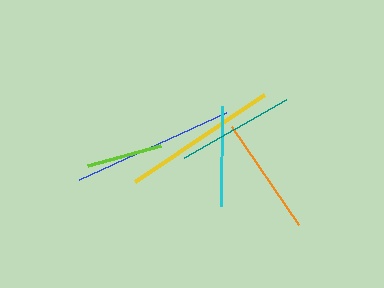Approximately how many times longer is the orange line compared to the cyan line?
The orange line is approximately 1.2 times the length of the cyan line.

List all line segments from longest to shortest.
From longest to shortest: blue, yellow, orange, teal, cyan, lime.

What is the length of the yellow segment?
The yellow segment is approximately 156 pixels long.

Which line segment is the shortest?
The lime line is the shortest at approximately 76 pixels.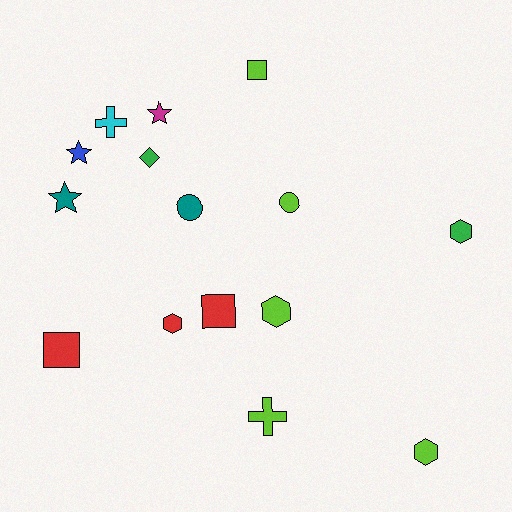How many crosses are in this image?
There are 2 crosses.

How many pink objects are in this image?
There are no pink objects.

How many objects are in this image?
There are 15 objects.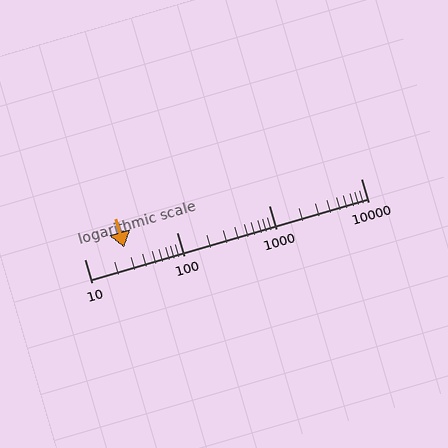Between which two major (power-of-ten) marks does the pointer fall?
The pointer is between 10 and 100.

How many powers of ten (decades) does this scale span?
The scale spans 3 decades, from 10 to 10000.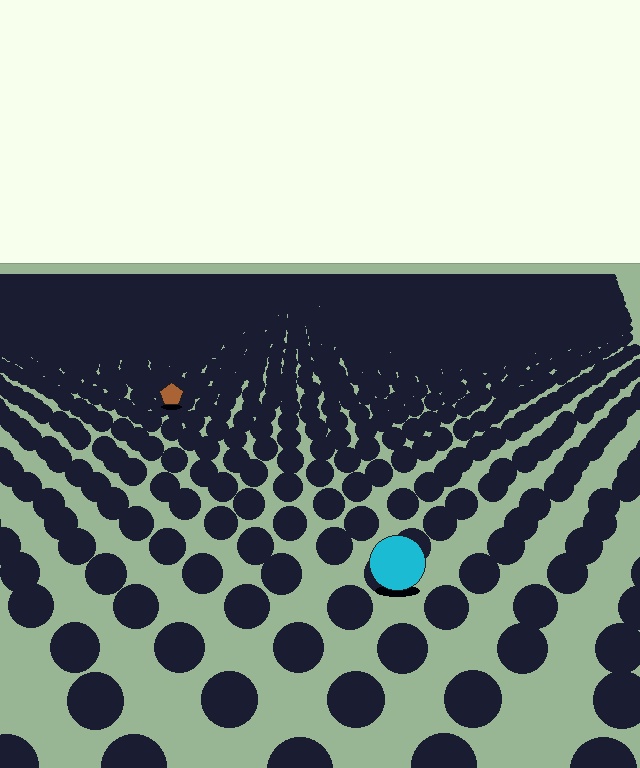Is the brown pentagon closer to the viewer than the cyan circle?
No. The cyan circle is closer — you can tell from the texture gradient: the ground texture is coarser near it.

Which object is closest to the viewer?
The cyan circle is closest. The texture marks near it are larger and more spread out.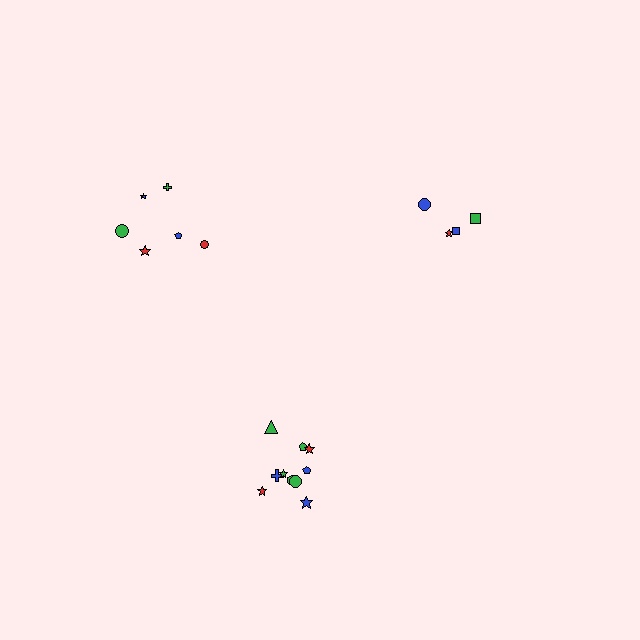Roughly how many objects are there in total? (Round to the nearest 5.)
Roughly 20 objects in total.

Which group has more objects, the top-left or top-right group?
The top-left group.